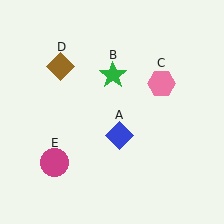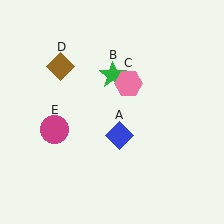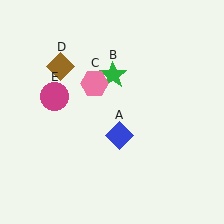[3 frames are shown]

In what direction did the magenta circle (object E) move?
The magenta circle (object E) moved up.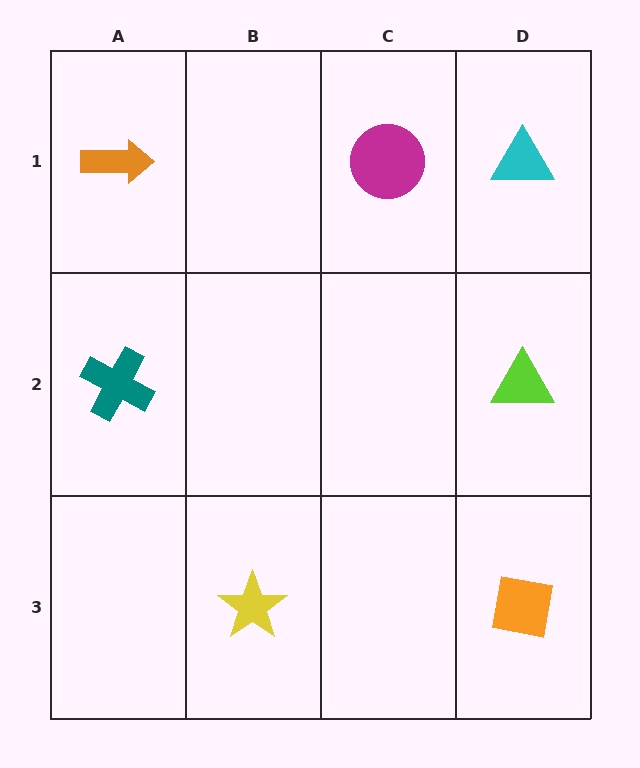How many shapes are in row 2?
2 shapes.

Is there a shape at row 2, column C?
No, that cell is empty.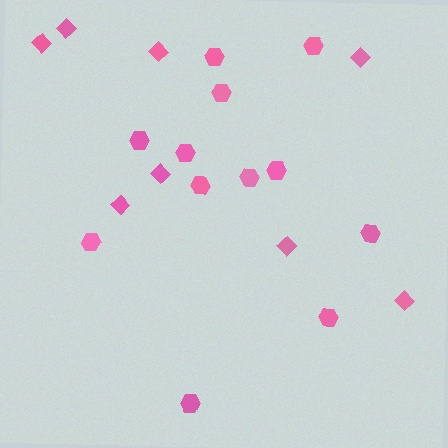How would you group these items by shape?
There are 2 groups: one group of diamonds (8) and one group of hexagons (12).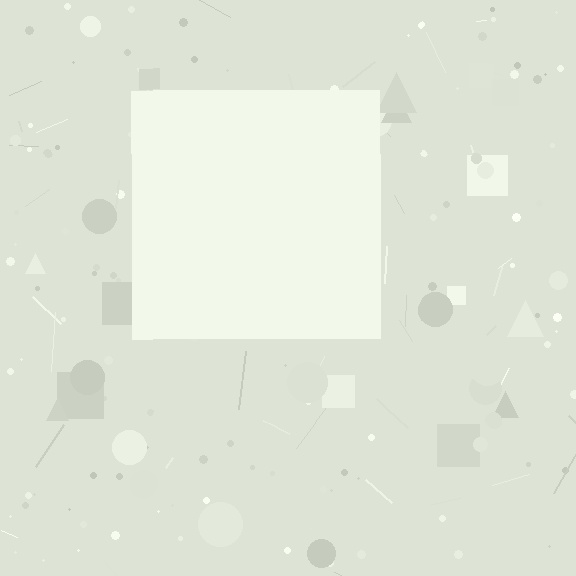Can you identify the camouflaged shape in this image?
The camouflaged shape is a square.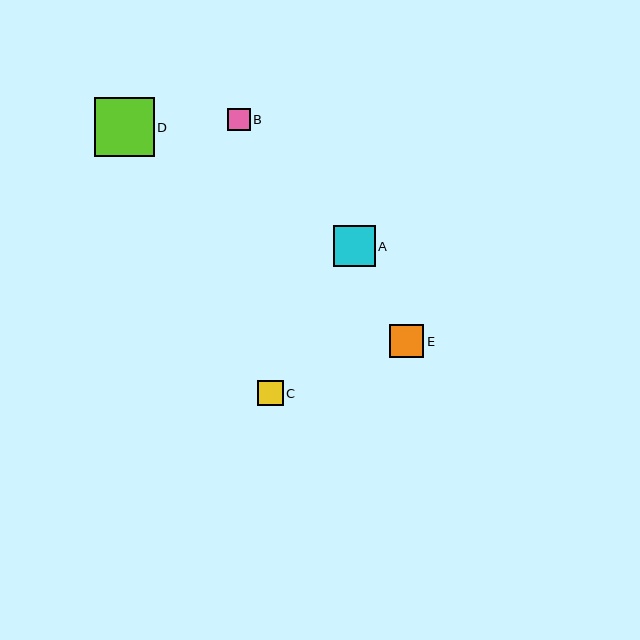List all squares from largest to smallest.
From largest to smallest: D, A, E, C, B.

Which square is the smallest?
Square B is the smallest with a size of approximately 23 pixels.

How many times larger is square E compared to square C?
Square E is approximately 1.3 times the size of square C.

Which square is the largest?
Square D is the largest with a size of approximately 59 pixels.